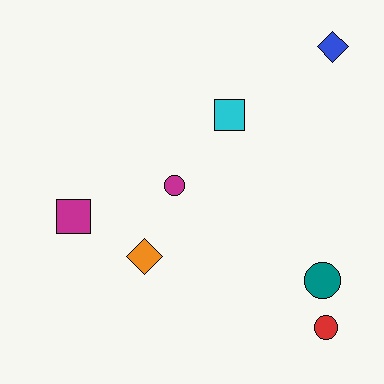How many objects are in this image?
There are 7 objects.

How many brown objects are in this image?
There are no brown objects.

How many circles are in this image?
There are 3 circles.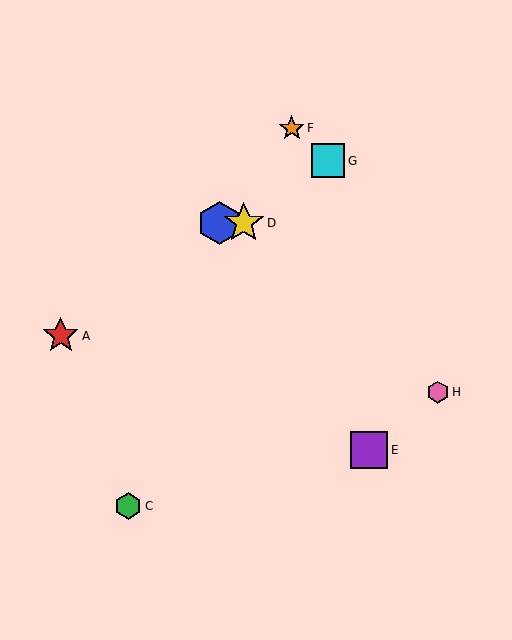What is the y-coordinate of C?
Object C is at y≈506.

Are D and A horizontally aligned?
No, D is at y≈223 and A is at y≈336.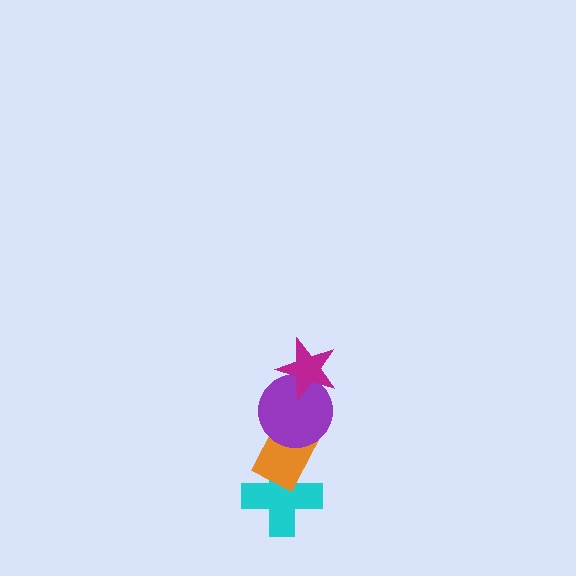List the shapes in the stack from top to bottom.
From top to bottom: the magenta star, the purple circle, the orange rectangle, the cyan cross.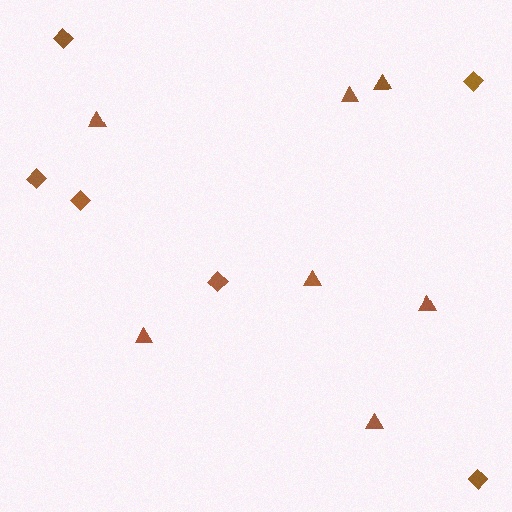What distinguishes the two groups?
There are 2 groups: one group of diamonds (6) and one group of triangles (7).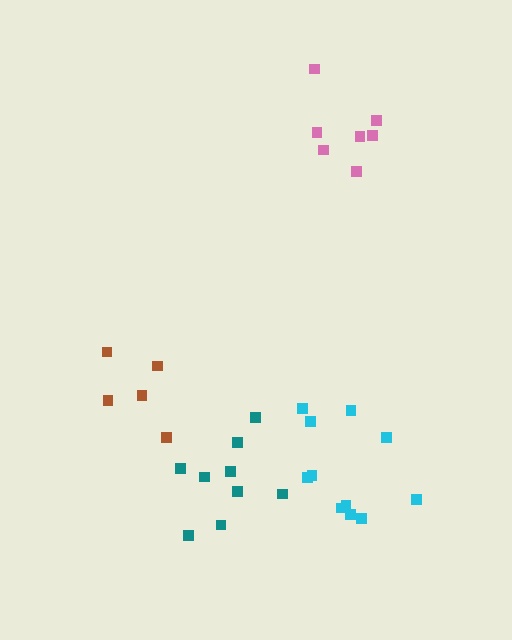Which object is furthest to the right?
The cyan cluster is rightmost.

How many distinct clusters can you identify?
There are 4 distinct clusters.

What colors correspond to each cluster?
The clusters are colored: cyan, teal, brown, pink.